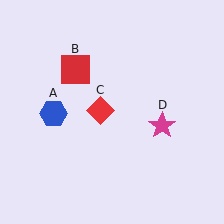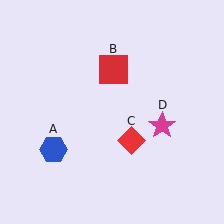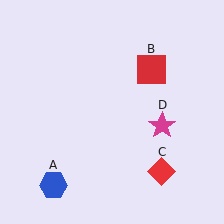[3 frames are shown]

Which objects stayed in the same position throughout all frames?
Magenta star (object D) remained stationary.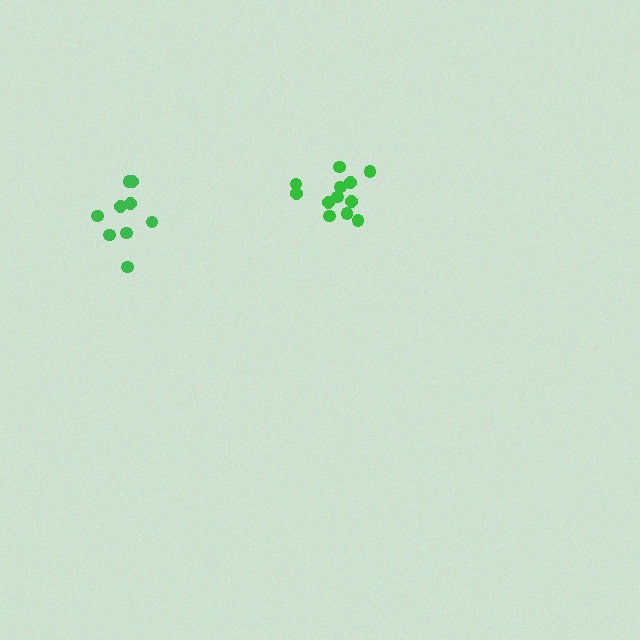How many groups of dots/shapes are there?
There are 2 groups.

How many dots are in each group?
Group 1: 9 dots, Group 2: 12 dots (21 total).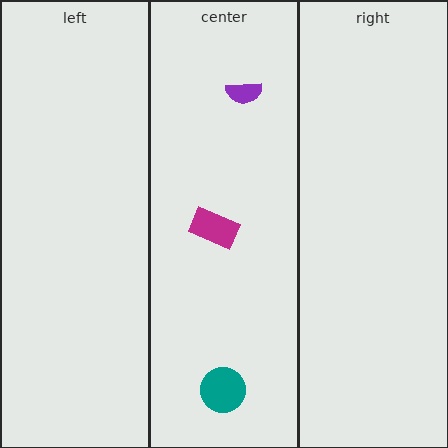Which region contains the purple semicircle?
The center region.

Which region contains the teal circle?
The center region.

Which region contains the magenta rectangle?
The center region.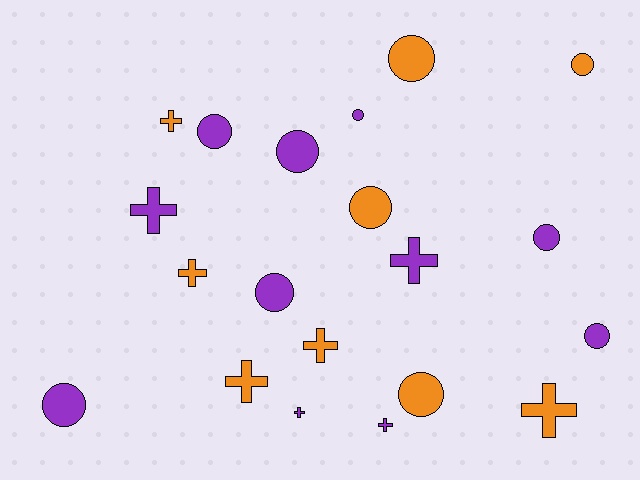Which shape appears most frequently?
Circle, with 11 objects.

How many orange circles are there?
There are 4 orange circles.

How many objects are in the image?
There are 20 objects.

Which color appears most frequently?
Purple, with 11 objects.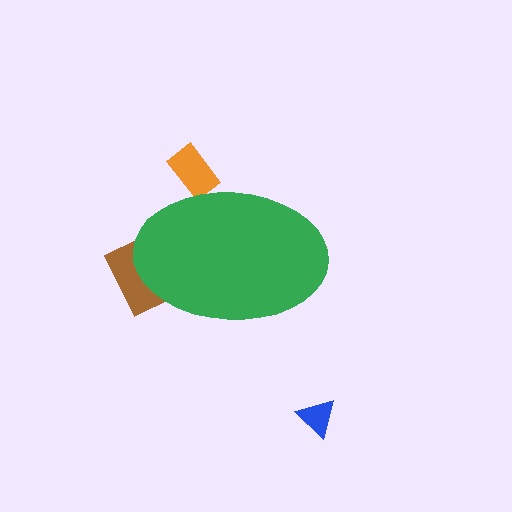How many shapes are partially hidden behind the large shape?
2 shapes are partially hidden.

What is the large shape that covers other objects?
A green ellipse.